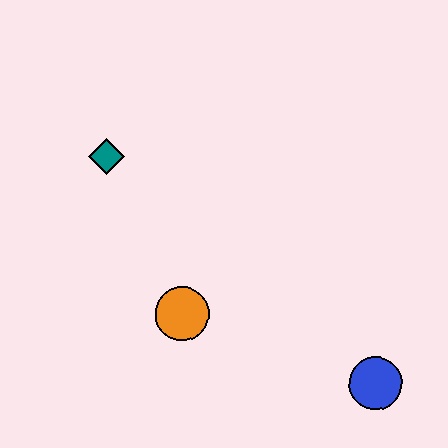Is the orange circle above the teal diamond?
No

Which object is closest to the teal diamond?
The orange circle is closest to the teal diamond.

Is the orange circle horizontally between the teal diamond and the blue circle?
Yes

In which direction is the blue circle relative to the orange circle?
The blue circle is to the right of the orange circle.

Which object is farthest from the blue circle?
The teal diamond is farthest from the blue circle.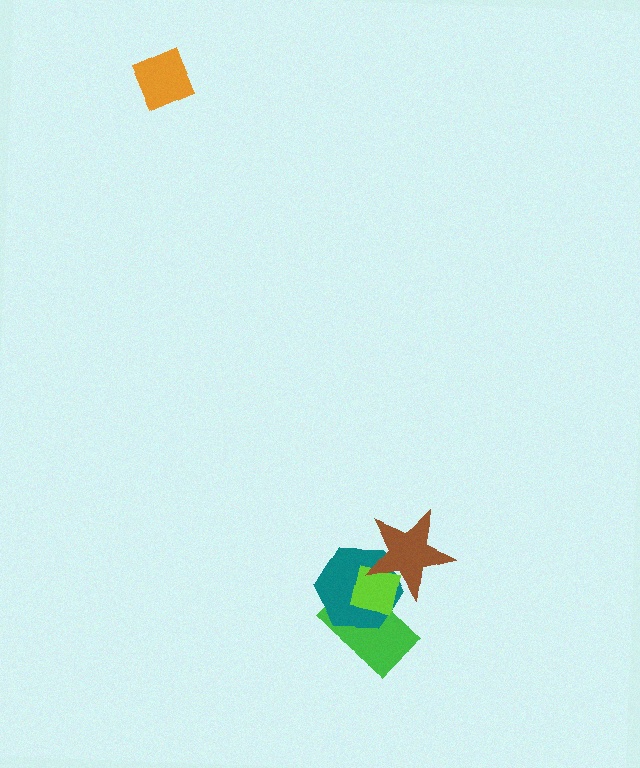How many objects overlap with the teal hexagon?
3 objects overlap with the teal hexagon.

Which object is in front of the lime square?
The brown star is in front of the lime square.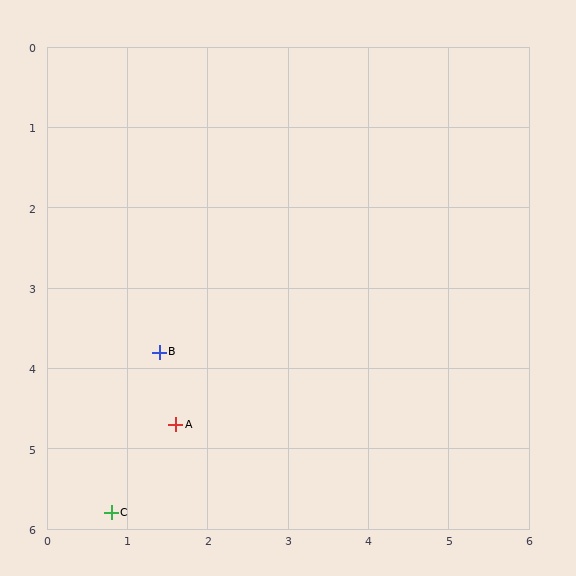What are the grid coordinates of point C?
Point C is at approximately (0.8, 5.8).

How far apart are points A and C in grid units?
Points A and C are about 1.4 grid units apart.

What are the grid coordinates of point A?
Point A is at approximately (1.6, 4.7).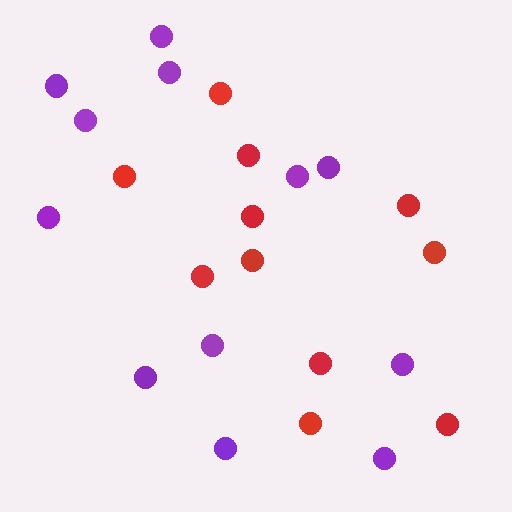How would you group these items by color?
There are 2 groups: one group of purple circles (12) and one group of red circles (11).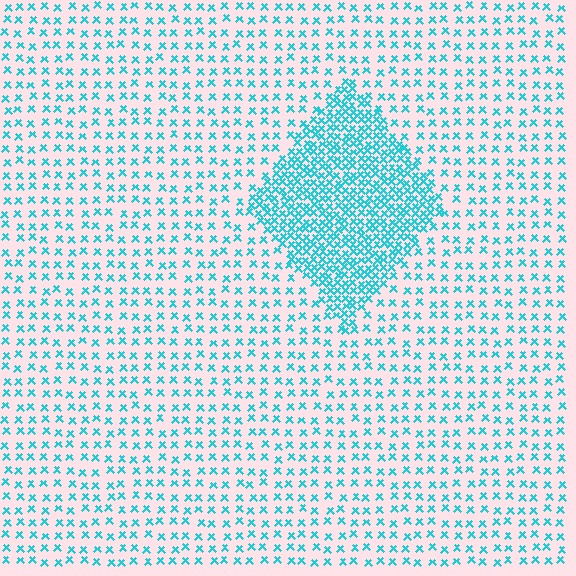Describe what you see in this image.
The image contains small cyan elements arranged at two different densities. A diamond-shaped region is visible where the elements are more densely packed than the surrounding area.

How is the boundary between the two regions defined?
The boundary is defined by a change in element density (approximately 2.8x ratio). All elements are the same color, size, and shape.